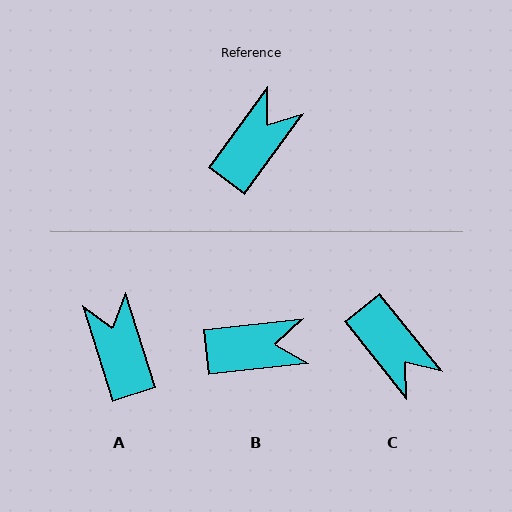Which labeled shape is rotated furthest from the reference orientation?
C, about 105 degrees away.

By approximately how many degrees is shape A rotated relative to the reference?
Approximately 54 degrees counter-clockwise.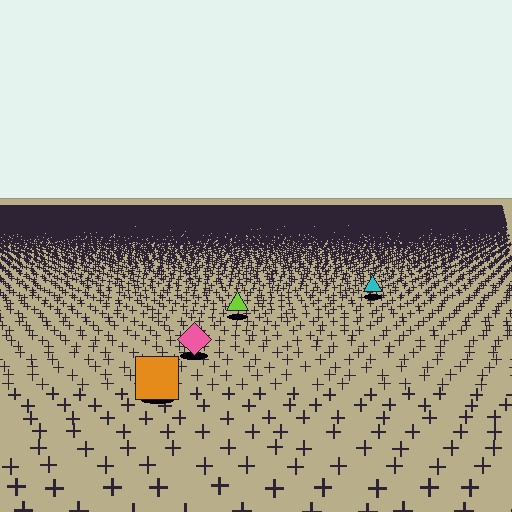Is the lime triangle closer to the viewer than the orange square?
No. The orange square is closer — you can tell from the texture gradient: the ground texture is coarser near it.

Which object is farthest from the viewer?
The cyan triangle is farthest from the viewer. It appears smaller and the ground texture around it is denser.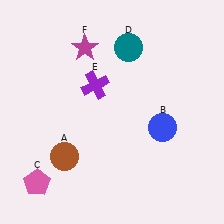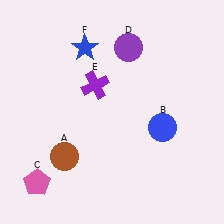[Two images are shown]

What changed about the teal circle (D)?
In Image 1, D is teal. In Image 2, it changed to purple.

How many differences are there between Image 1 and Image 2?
There are 2 differences between the two images.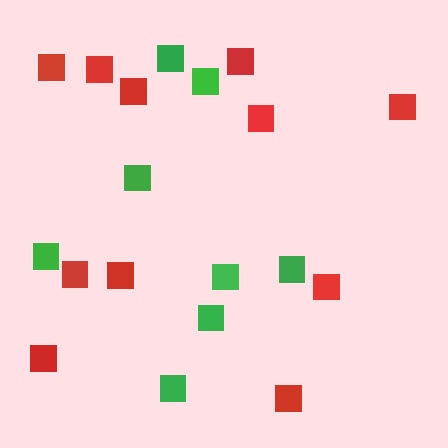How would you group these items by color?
There are 2 groups: one group of green squares (8) and one group of red squares (11).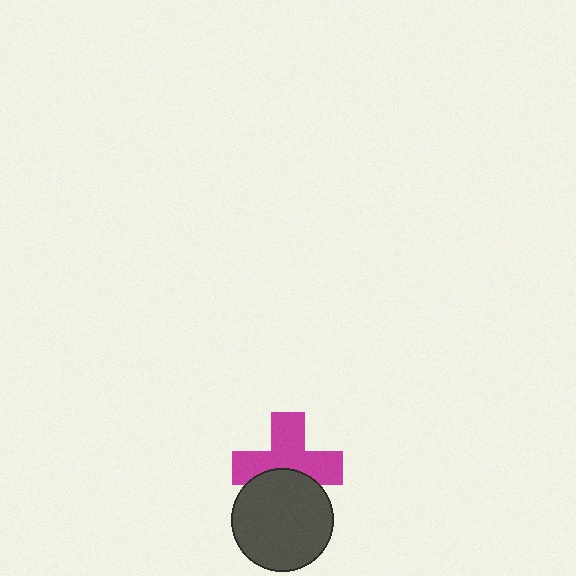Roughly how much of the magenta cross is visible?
Most of it is visible (roughly 66%).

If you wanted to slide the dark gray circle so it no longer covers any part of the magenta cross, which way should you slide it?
Slide it down — that is the most direct way to separate the two shapes.